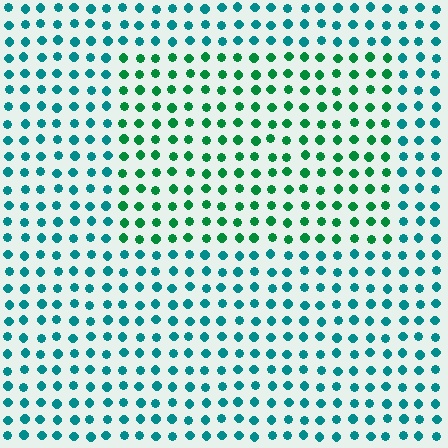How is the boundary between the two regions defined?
The boundary is defined purely by a slight shift in hue (about 37 degrees). Spacing, size, and orientation are identical on both sides.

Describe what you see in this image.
The image is filled with small teal elements in a uniform arrangement. A rectangle-shaped region is visible where the elements are tinted to a slightly different hue, forming a subtle color boundary.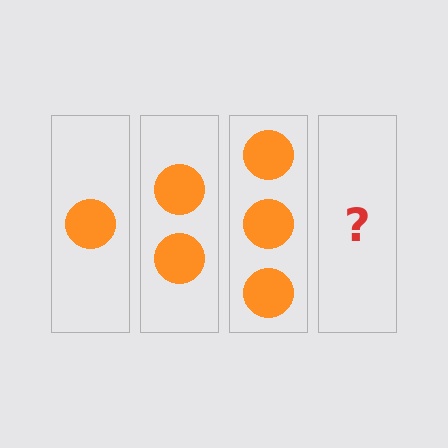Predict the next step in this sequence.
The next step is 4 circles.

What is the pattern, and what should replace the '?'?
The pattern is that each step adds one more circle. The '?' should be 4 circles.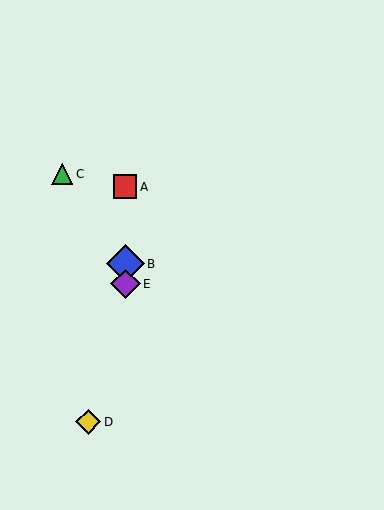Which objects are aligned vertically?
Objects A, B, E are aligned vertically.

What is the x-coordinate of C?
Object C is at x≈62.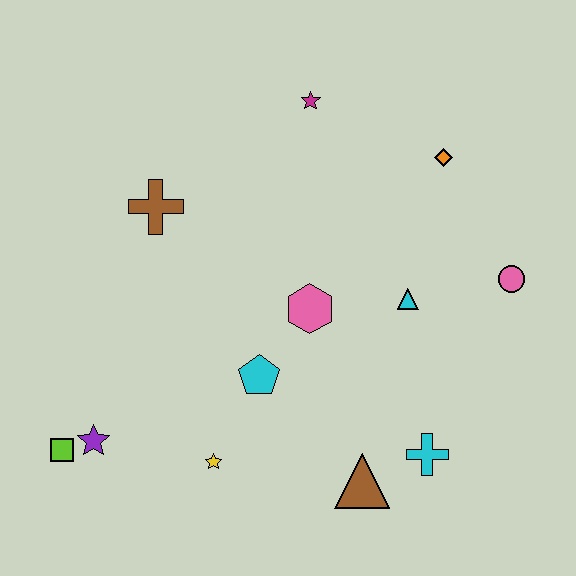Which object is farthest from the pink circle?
The lime square is farthest from the pink circle.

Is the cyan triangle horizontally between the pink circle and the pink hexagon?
Yes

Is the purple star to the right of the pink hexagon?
No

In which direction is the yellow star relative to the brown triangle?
The yellow star is to the left of the brown triangle.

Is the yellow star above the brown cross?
No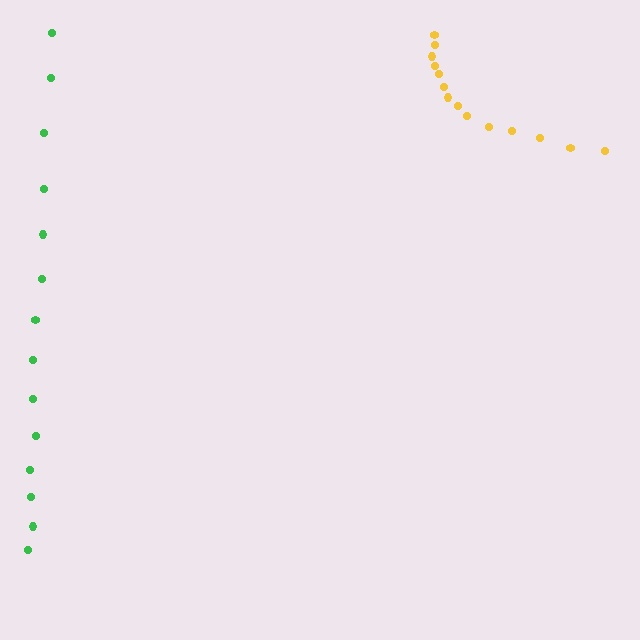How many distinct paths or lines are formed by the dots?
There are 2 distinct paths.